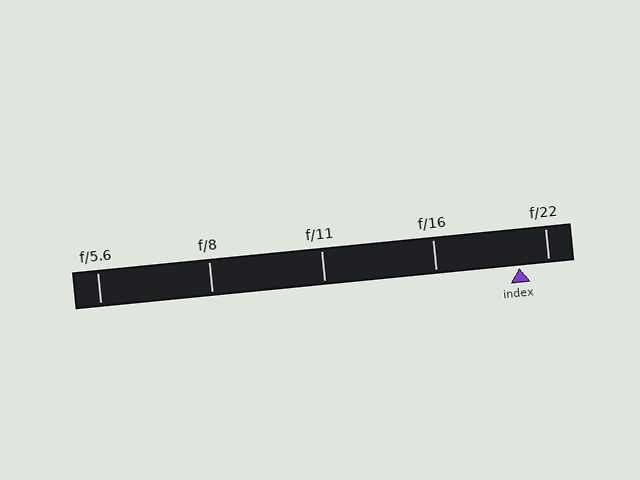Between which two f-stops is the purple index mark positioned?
The index mark is between f/16 and f/22.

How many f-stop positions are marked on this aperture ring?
There are 5 f-stop positions marked.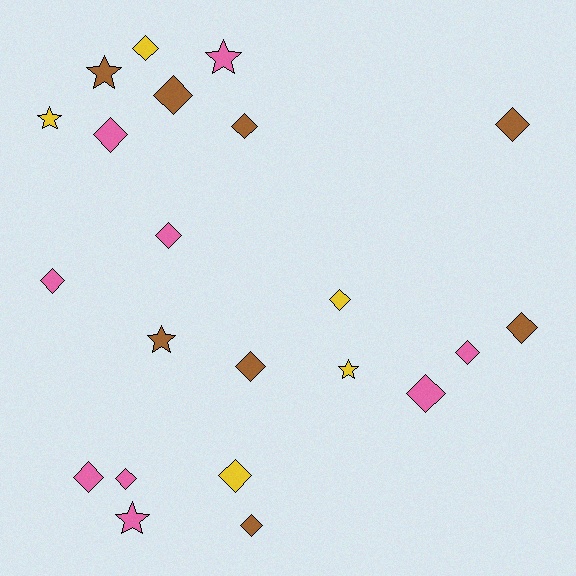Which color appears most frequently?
Pink, with 9 objects.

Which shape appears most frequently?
Diamond, with 16 objects.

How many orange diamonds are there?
There are no orange diamonds.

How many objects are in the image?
There are 22 objects.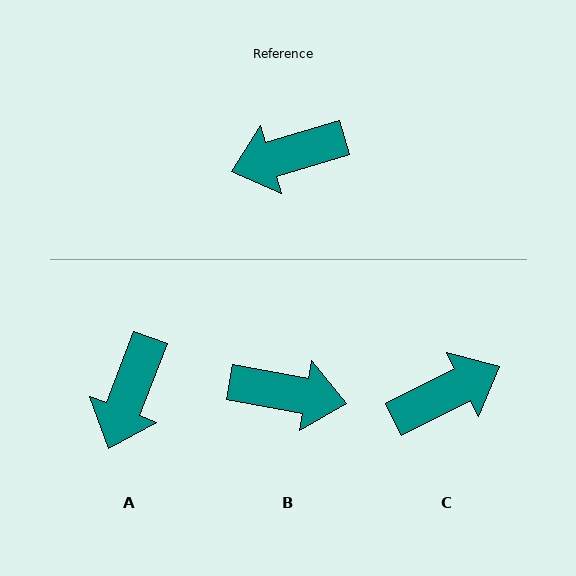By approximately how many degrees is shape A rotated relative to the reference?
Approximately 52 degrees counter-clockwise.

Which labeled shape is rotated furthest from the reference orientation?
C, about 170 degrees away.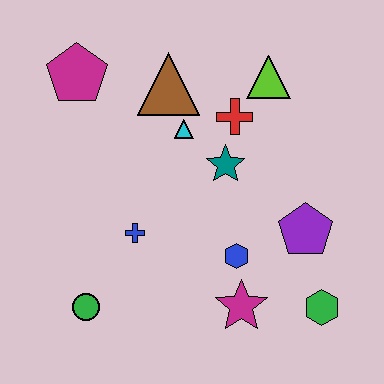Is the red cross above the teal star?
Yes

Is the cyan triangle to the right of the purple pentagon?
No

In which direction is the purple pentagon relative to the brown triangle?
The purple pentagon is below the brown triangle.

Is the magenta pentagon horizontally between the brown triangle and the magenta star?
No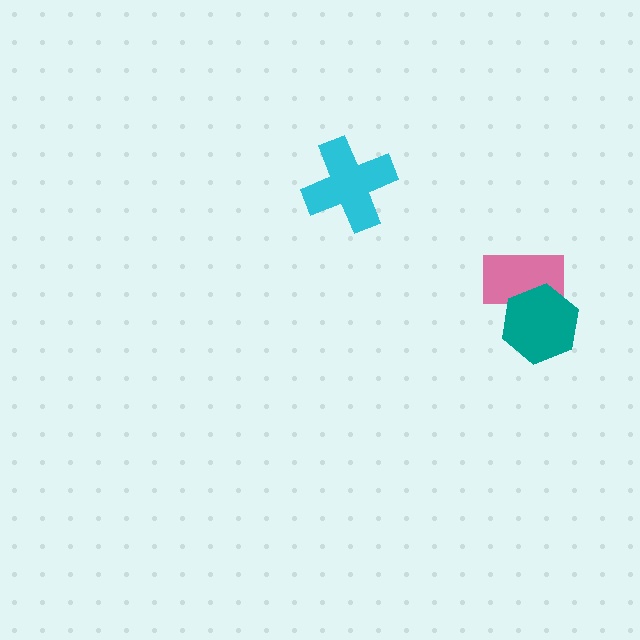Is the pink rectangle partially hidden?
Yes, it is partially covered by another shape.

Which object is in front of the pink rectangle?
The teal hexagon is in front of the pink rectangle.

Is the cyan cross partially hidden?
No, no other shape covers it.